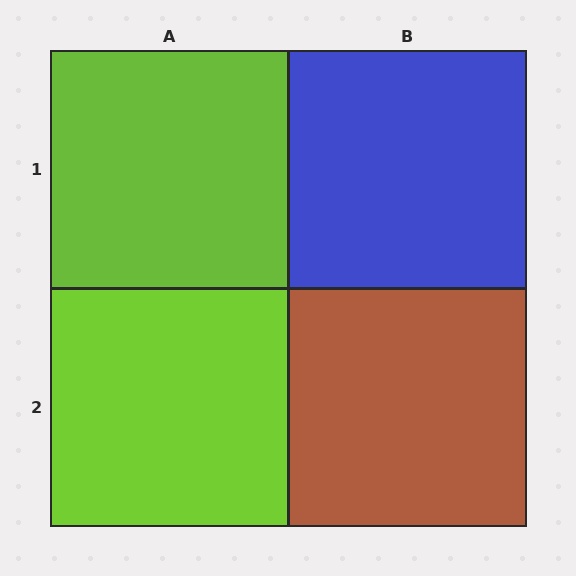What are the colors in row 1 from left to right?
Lime, blue.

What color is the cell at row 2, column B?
Brown.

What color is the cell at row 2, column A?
Lime.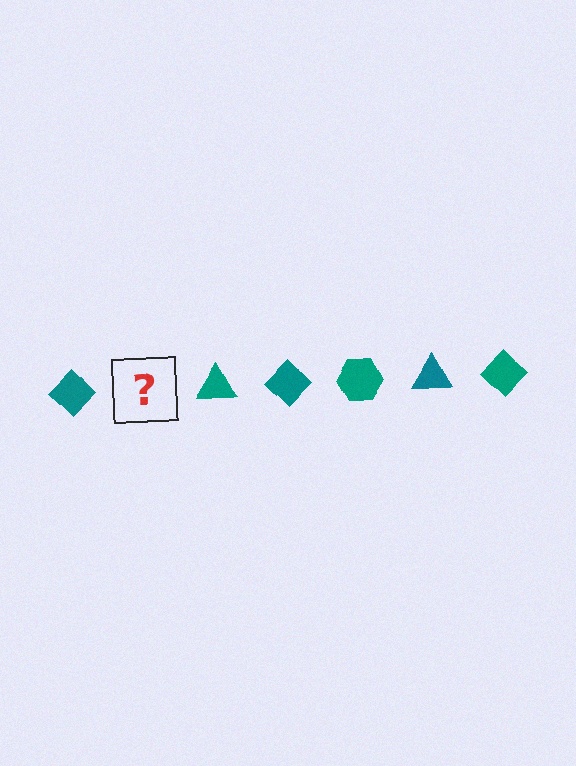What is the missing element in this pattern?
The missing element is a teal hexagon.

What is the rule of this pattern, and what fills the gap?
The rule is that the pattern cycles through diamond, hexagon, triangle shapes in teal. The gap should be filled with a teal hexagon.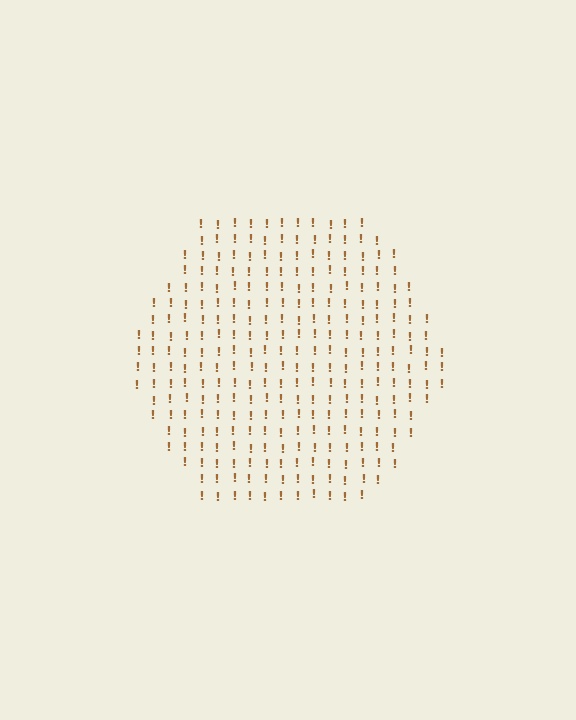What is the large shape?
The large shape is a hexagon.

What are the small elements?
The small elements are exclamation marks.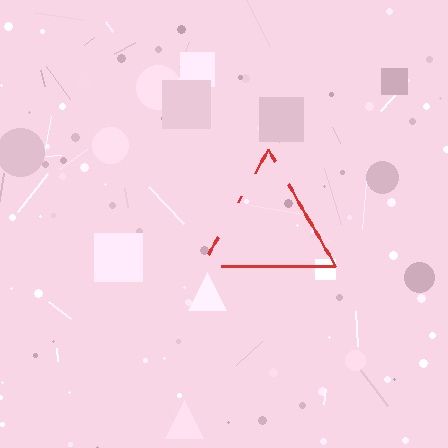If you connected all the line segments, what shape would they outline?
They would outline a triangle.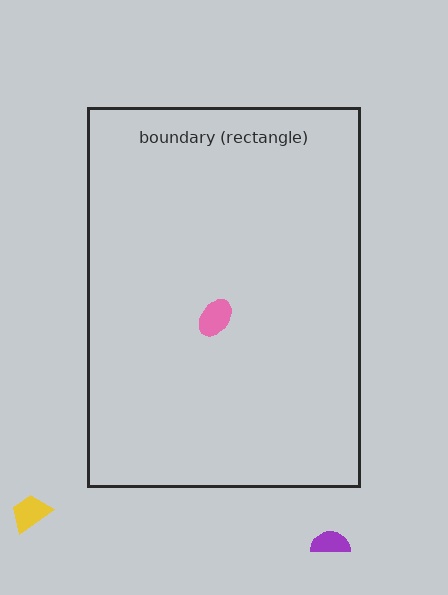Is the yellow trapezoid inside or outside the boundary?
Outside.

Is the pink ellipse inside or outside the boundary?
Inside.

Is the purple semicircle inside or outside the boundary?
Outside.